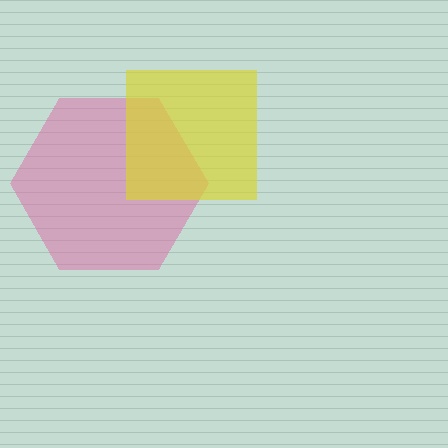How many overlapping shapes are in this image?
There are 2 overlapping shapes in the image.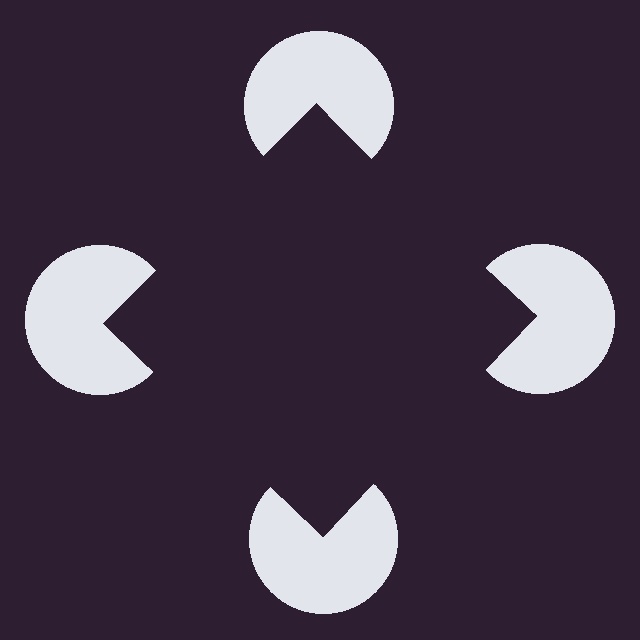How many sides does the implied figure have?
4 sides.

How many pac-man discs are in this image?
There are 4 — one at each vertex of the illusory square.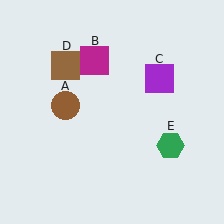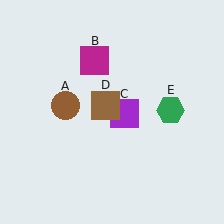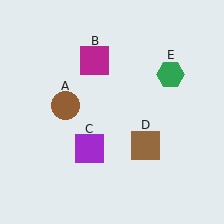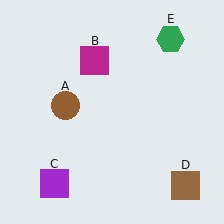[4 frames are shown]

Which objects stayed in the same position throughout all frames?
Brown circle (object A) and magenta square (object B) remained stationary.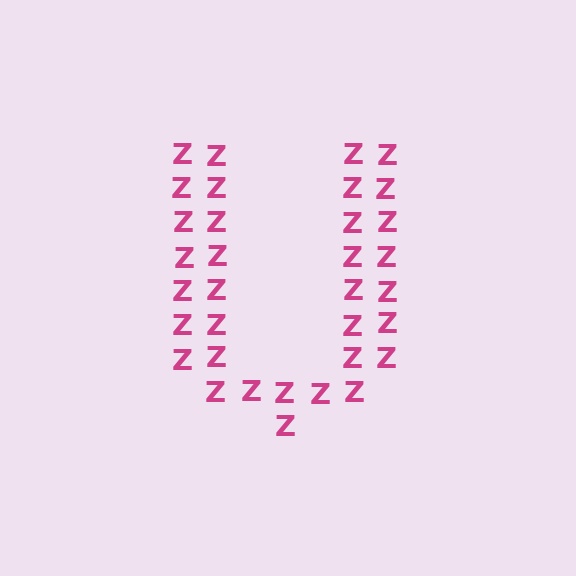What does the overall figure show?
The overall figure shows the letter U.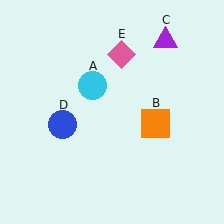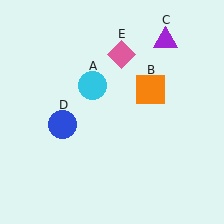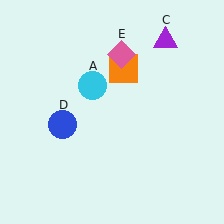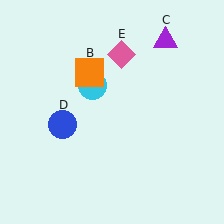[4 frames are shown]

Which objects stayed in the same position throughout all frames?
Cyan circle (object A) and purple triangle (object C) and blue circle (object D) and pink diamond (object E) remained stationary.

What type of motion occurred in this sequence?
The orange square (object B) rotated counterclockwise around the center of the scene.